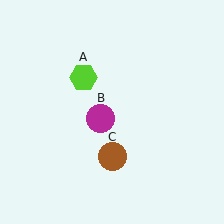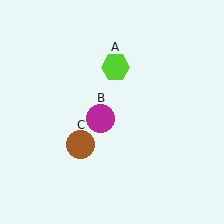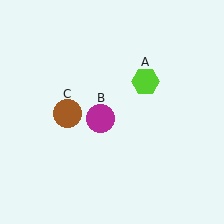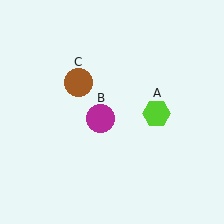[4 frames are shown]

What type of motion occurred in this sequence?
The lime hexagon (object A), brown circle (object C) rotated clockwise around the center of the scene.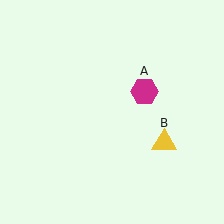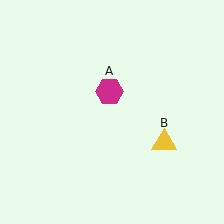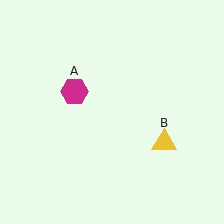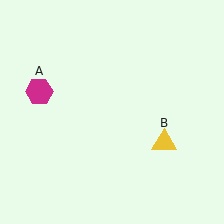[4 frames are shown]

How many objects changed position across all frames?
1 object changed position: magenta hexagon (object A).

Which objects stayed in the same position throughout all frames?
Yellow triangle (object B) remained stationary.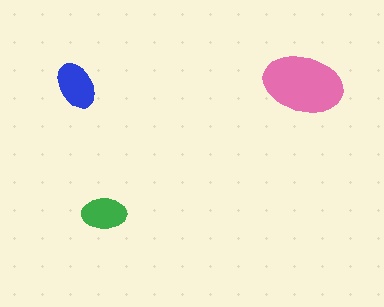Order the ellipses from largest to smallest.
the pink one, the blue one, the green one.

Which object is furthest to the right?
The pink ellipse is rightmost.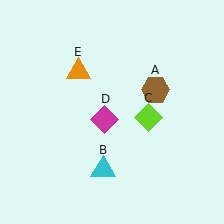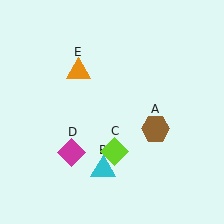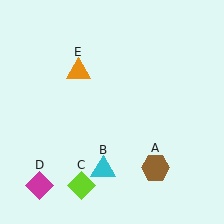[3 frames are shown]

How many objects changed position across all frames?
3 objects changed position: brown hexagon (object A), lime diamond (object C), magenta diamond (object D).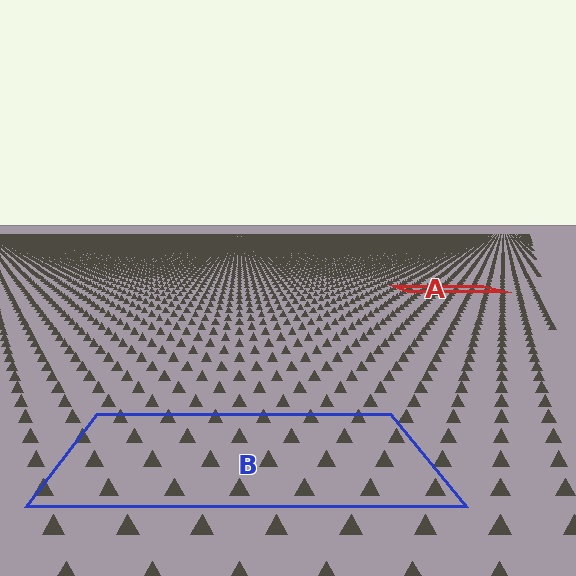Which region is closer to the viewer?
Region B is closer. The texture elements there are larger and more spread out.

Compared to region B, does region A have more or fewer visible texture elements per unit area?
Region A has more texture elements per unit area — they are packed more densely because it is farther away.